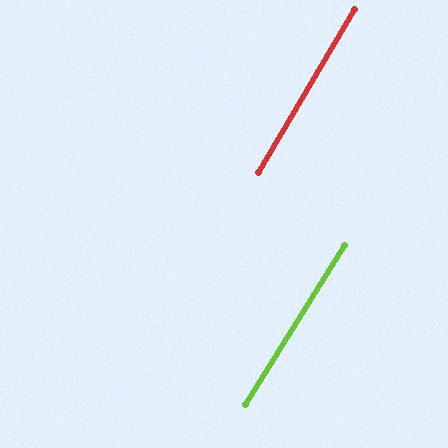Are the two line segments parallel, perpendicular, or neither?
Parallel — their directions differ by only 1.6°.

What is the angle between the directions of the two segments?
Approximately 2 degrees.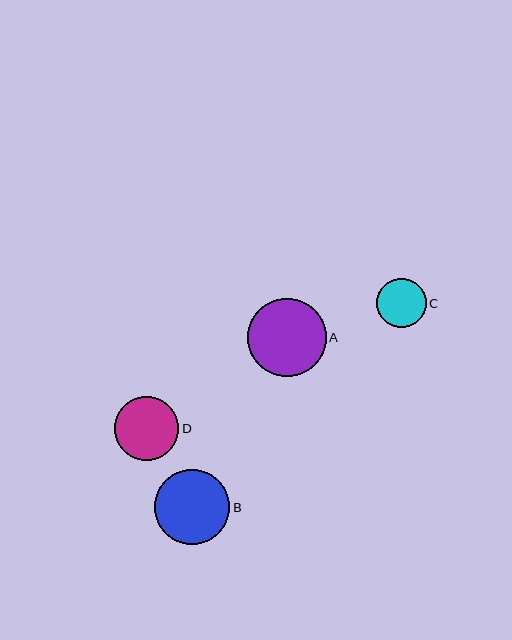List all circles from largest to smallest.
From largest to smallest: A, B, D, C.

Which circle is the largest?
Circle A is the largest with a size of approximately 79 pixels.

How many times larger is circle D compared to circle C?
Circle D is approximately 1.3 times the size of circle C.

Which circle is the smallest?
Circle C is the smallest with a size of approximately 50 pixels.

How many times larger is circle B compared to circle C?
Circle B is approximately 1.5 times the size of circle C.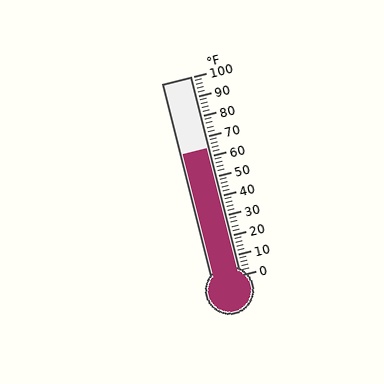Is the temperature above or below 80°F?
The temperature is below 80°F.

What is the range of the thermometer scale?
The thermometer scale ranges from 0°F to 100°F.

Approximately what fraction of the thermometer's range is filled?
The thermometer is filled to approximately 65% of its range.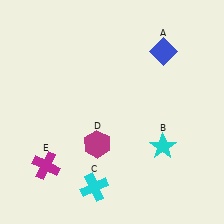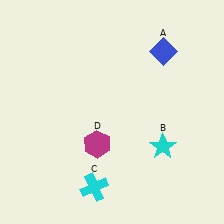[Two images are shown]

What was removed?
The magenta cross (E) was removed in Image 2.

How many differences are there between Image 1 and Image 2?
There is 1 difference between the two images.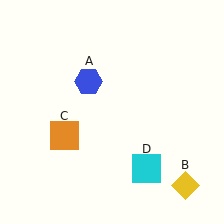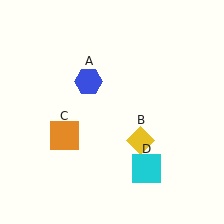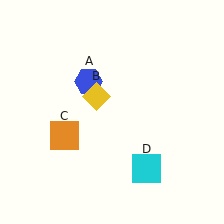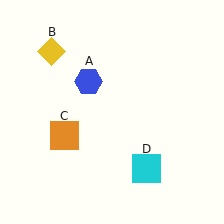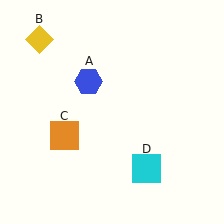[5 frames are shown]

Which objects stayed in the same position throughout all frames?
Blue hexagon (object A) and orange square (object C) and cyan square (object D) remained stationary.